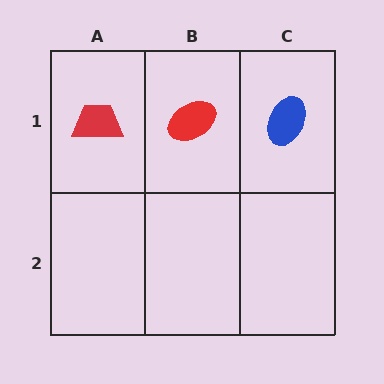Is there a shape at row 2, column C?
No, that cell is empty.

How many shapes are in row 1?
3 shapes.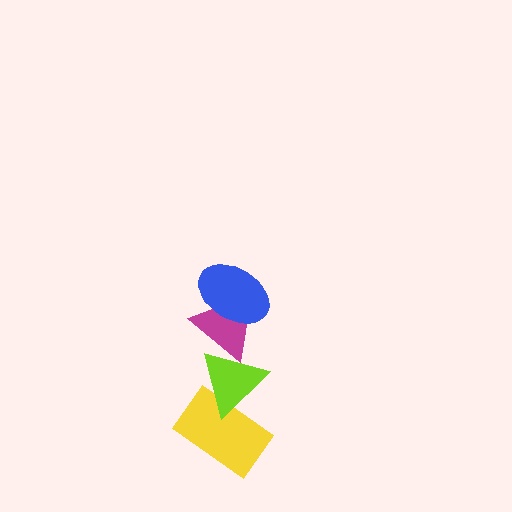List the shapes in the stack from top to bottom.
From top to bottom: the blue ellipse, the magenta triangle, the lime triangle, the yellow rectangle.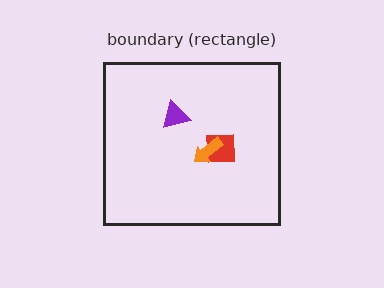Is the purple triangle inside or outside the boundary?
Inside.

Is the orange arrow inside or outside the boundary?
Inside.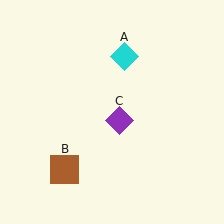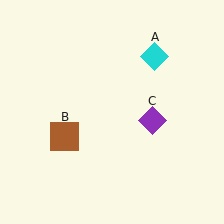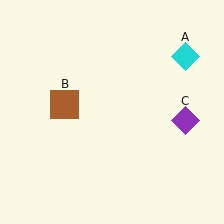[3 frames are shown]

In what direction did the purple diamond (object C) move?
The purple diamond (object C) moved right.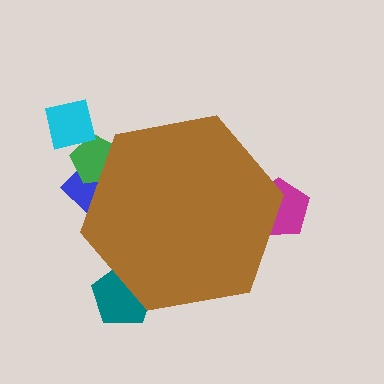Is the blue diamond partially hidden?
Yes, the blue diamond is partially hidden behind the brown hexagon.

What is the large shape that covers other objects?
A brown hexagon.